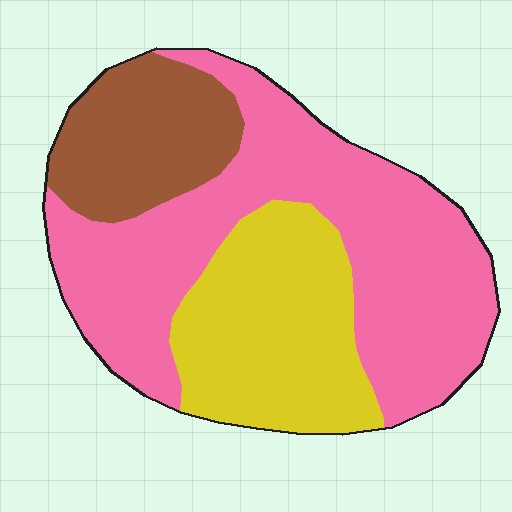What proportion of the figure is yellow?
Yellow takes up about one quarter (1/4) of the figure.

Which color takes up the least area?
Brown, at roughly 20%.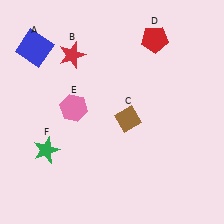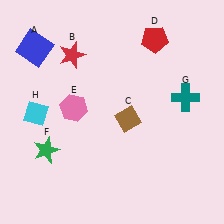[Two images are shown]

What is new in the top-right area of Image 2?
A teal cross (G) was added in the top-right area of Image 2.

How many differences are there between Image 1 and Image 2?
There are 2 differences between the two images.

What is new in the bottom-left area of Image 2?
A cyan diamond (H) was added in the bottom-left area of Image 2.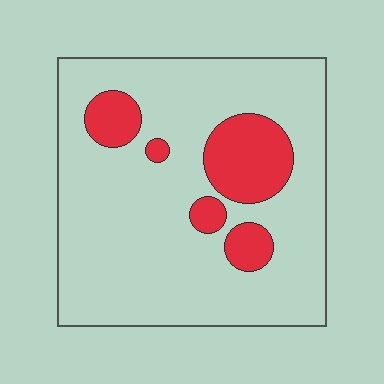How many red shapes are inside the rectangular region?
5.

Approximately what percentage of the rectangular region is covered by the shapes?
Approximately 15%.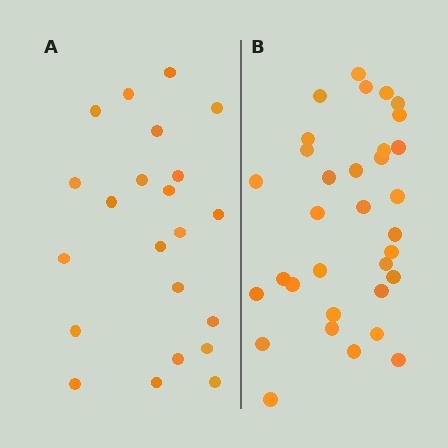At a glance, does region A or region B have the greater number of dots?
Region B (the right region) has more dots.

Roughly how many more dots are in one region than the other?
Region B has roughly 12 or so more dots than region A.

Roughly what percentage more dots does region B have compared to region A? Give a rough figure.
About 50% more.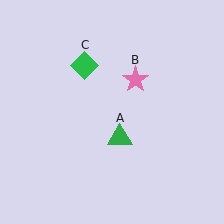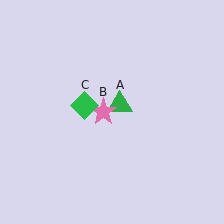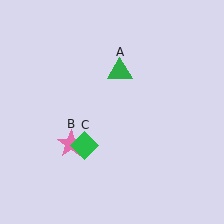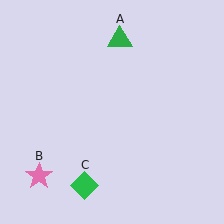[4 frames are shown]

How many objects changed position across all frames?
3 objects changed position: green triangle (object A), pink star (object B), green diamond (object C).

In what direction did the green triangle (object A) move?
The green triangle (object A) moved up.